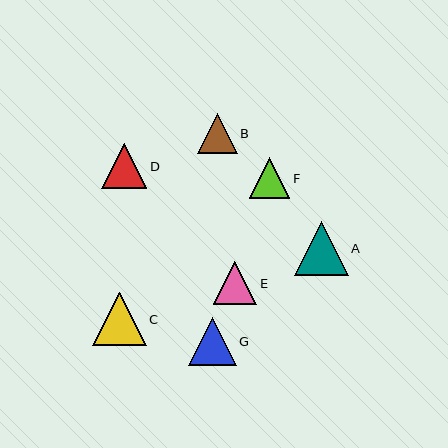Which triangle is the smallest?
Triangle B is the smallest with a size of approximately 40 pixels.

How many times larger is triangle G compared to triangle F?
Triangle G is approximately 1.2 times the size of triangle F.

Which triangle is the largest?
Triangle A is the largest with a size of approximately 54 pixels.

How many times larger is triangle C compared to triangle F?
Triangle C is approximately 1.3 times the size of triangle F.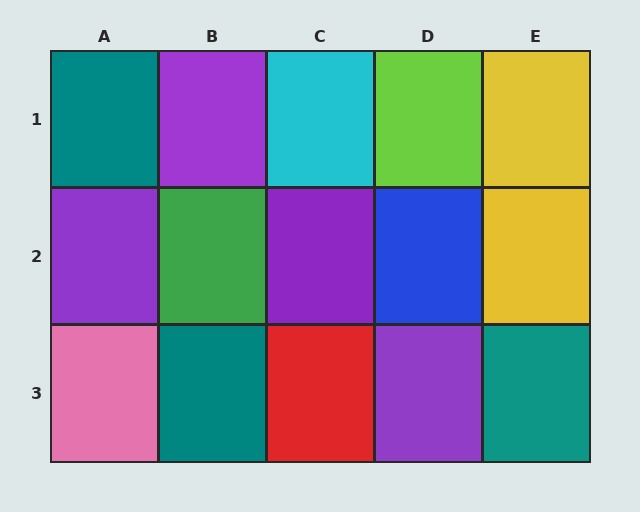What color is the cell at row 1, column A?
Teal.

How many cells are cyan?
1 cell is cyan.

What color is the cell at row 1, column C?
Cyan.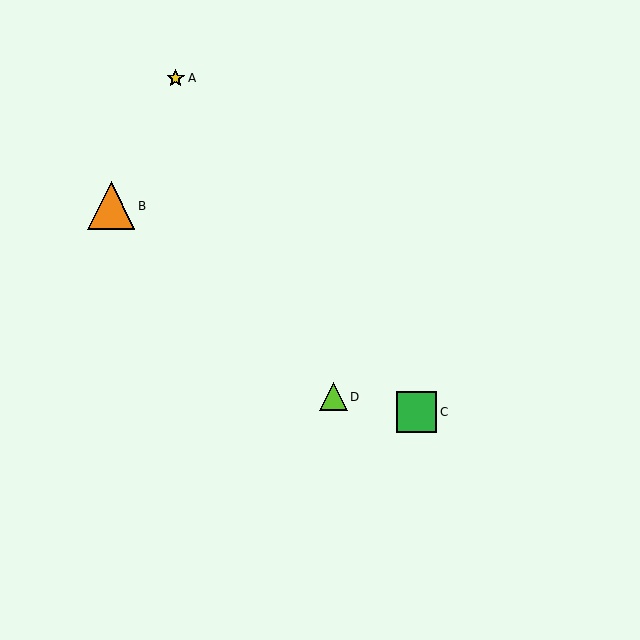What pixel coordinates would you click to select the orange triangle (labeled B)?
Click at (111, 206) to select the orange triangle B.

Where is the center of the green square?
The center of the green square is at (417, 412).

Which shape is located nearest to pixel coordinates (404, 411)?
The green square (labeled C) at (417, 412) is nearest to that location.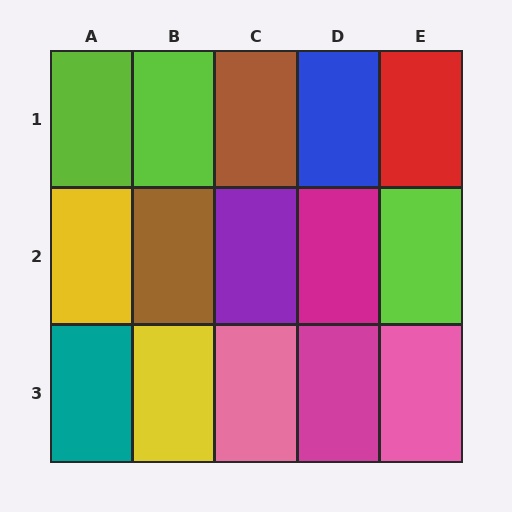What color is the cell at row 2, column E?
Lime.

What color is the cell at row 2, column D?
Magenta.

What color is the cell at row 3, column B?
Yellow.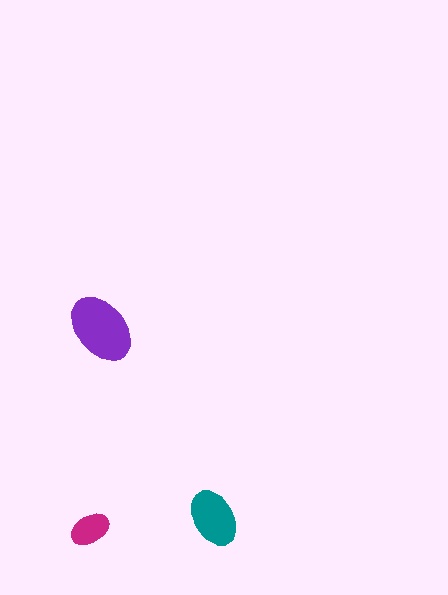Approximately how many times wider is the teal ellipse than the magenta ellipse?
About 1.5 times wider.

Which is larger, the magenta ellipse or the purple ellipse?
The purple one.